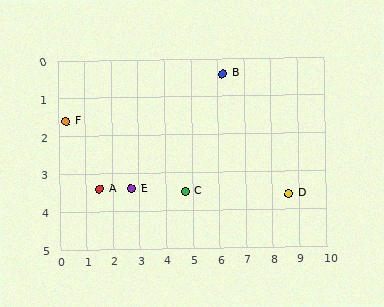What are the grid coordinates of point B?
Point B is at approximately (6.2, 0.4).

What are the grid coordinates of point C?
Point C is at approximately (4.7, 3.5).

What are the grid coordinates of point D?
Point D is at approximately (8.6, 3.6).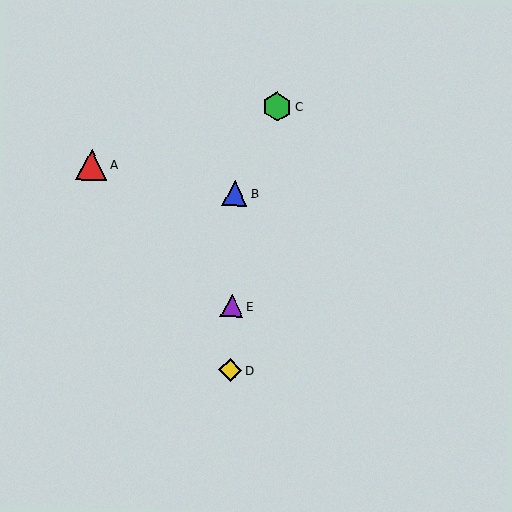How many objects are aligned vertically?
3 objects (B, D, E) are aligned vertically.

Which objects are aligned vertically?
Objects B, D, E are aligned vertically.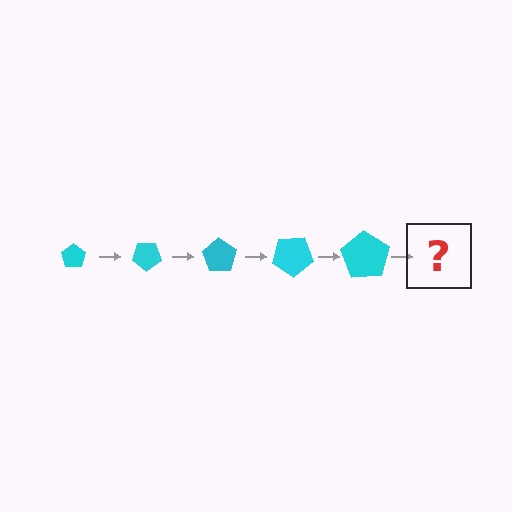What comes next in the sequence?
The next element should be a pentagon, larger than the previous one and rotated 175 degrees from the start.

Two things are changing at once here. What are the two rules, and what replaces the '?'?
The two rules are that the pentagon grows larger each step and it rotates 35 degrees each step. The '?' should be a pentagon, larger than the previous one and rotated 175 degrees from the start.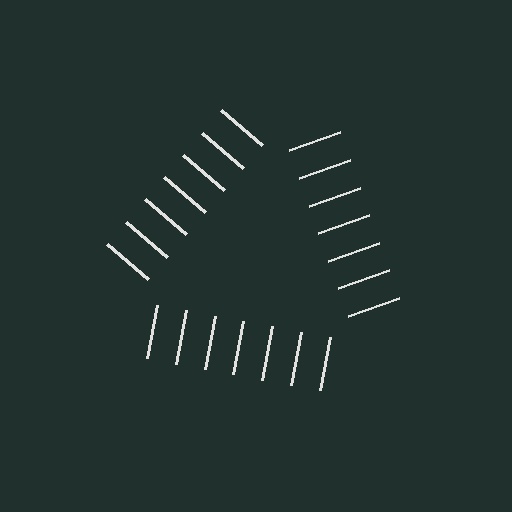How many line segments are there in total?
21 — 7 along each of the 3 edges.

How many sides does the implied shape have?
3 sides — the line-ends trace a triangle.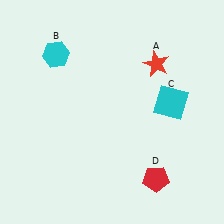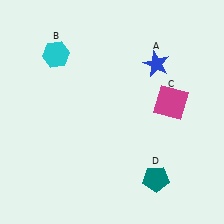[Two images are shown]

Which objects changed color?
A changed from red to blue. C changed from cyan to magenta. D changed from red to teal.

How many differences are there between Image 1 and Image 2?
There are 3 differences between the two images.